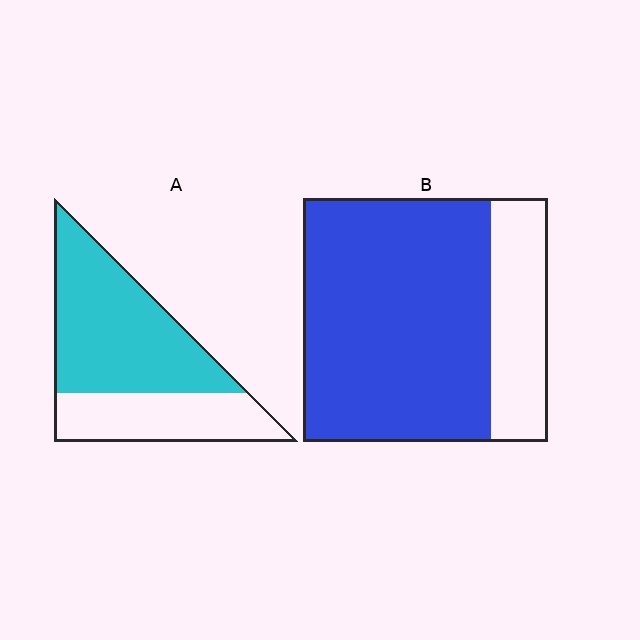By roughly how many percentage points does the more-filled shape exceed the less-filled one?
By roughly 15 percentage points (B over A).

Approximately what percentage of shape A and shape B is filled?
A is approximately 65% and B is approximately 75%.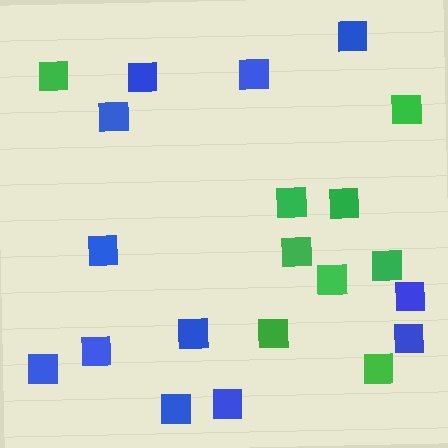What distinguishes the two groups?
There are 2 groups: one group of blue squares (12) and one group of green squares (9).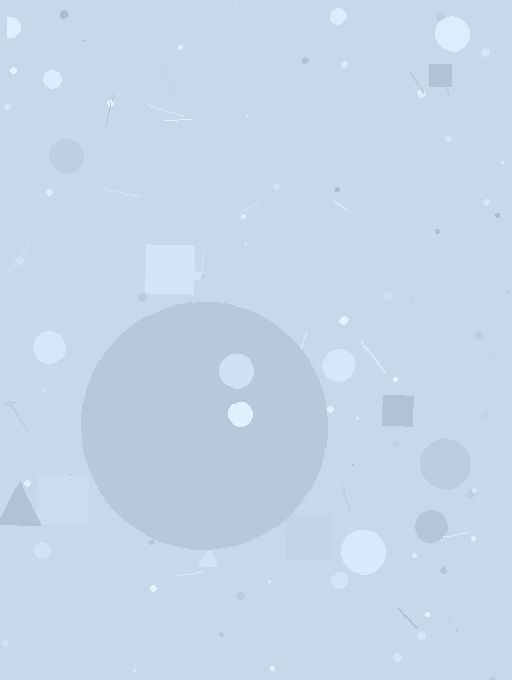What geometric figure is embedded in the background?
A circle is embedded in the background.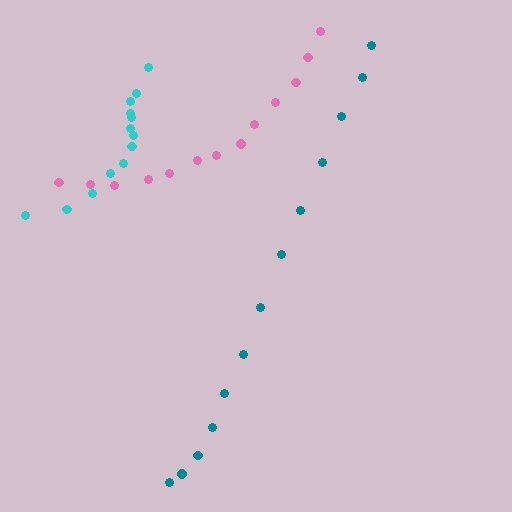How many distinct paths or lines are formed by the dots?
There are 3 distinct paths.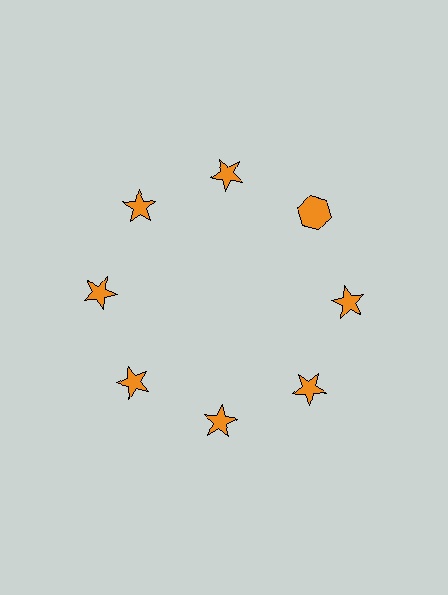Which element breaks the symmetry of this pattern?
The orange hexagon at roughly the 2 o'clock position breaks the symmetry. All other shapes are orange stars.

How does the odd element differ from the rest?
It has a different shape: hexagon instead of star.